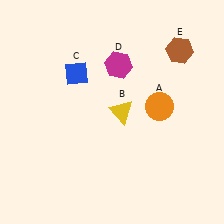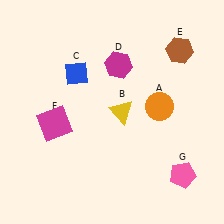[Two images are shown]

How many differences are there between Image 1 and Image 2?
There are 2 differences between the two images.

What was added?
A magenta square (F), a pink pentagon (G) were added in Image 2.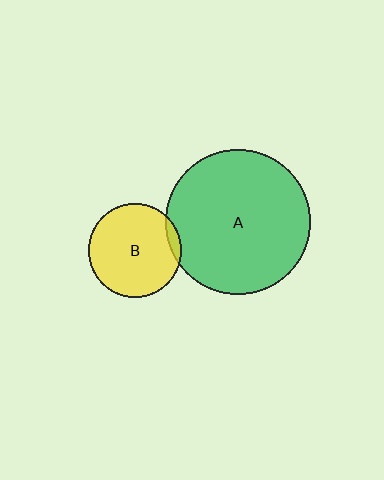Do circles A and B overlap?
Yes.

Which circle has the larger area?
Circle A (green).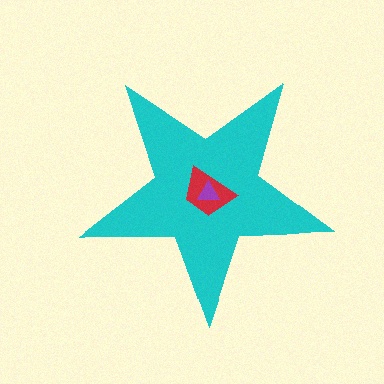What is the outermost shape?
The cyan star.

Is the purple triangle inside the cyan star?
Yes.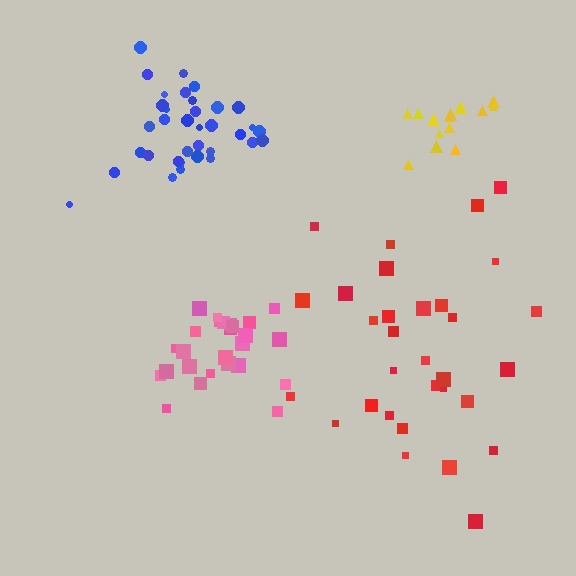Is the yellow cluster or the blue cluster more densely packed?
Yellow.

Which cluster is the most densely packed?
Yellow.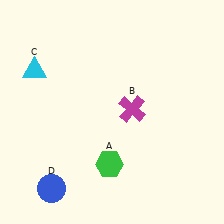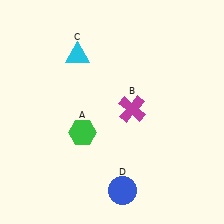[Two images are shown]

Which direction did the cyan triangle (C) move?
The cyan triangle (C) moved right.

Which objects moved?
The objects that moved are: the green hexagon (A), the cyan triangle (C), the blue circle (D).